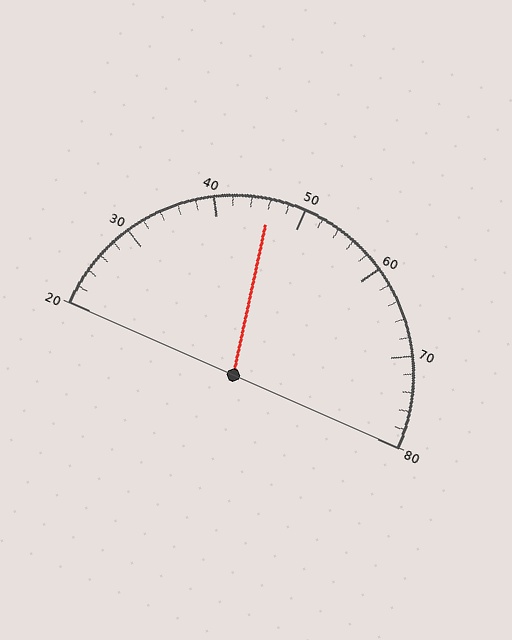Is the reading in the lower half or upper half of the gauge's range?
The reading is in the lower half of the range (20 to 80).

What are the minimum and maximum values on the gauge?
The gauge ranges from 20 to 80.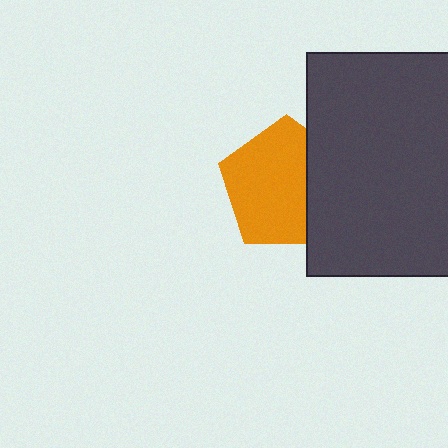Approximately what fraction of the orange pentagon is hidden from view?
Roughly 31% of the orange pentagon is hidden behind the dark gray rectangle.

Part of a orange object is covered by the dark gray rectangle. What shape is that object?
It is a pentagon.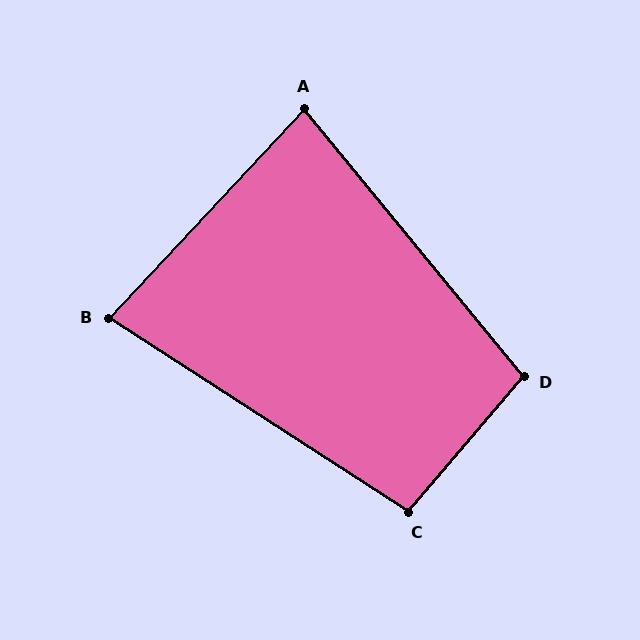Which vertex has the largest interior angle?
D, at approximately 100 degrees.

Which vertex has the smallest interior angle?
B, at approximately 80 degrees.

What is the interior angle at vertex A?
Approximately 82 degrees (acute).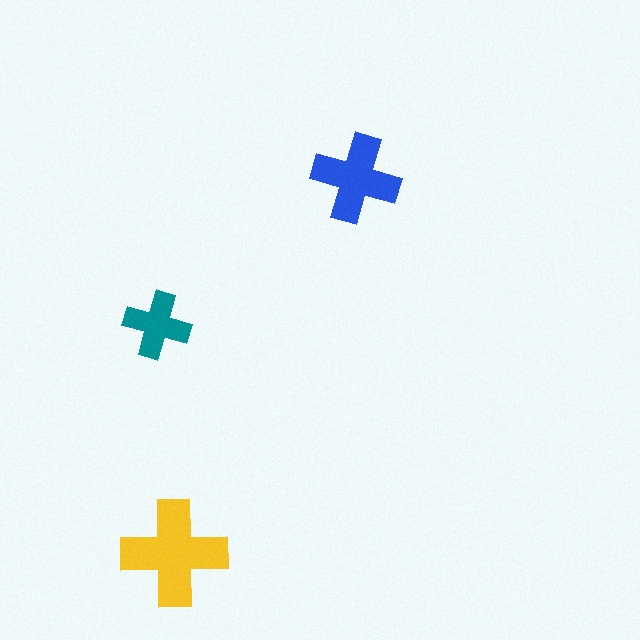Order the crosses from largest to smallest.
the yellow one, the blue one, the teal one.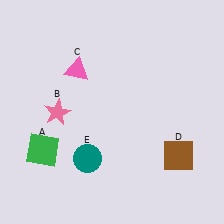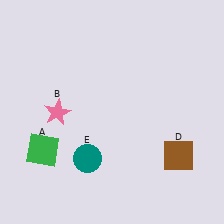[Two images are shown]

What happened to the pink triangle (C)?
The pink triangle (C) was removed in Image 2. It was in the top-left area of Image 1.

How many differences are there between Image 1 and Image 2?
There is 1 difference between the two images.